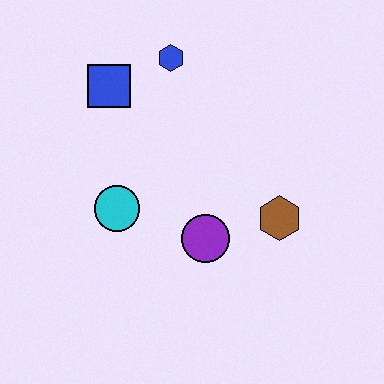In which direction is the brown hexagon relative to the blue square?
The brown hexagon is to the right of the blue square.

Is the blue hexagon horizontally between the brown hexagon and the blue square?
Yes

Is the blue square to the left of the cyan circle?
Yes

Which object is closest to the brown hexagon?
The purple circle is closest to the brown hexagon.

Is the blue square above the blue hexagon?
No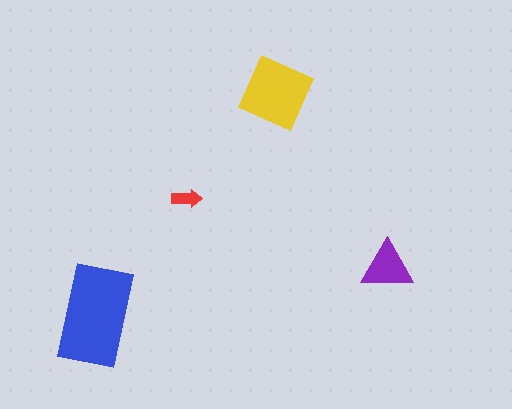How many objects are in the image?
There are 4 objects in the image.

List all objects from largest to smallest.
The blue rectangle, the yellow square, the purple triangle, the red arrow.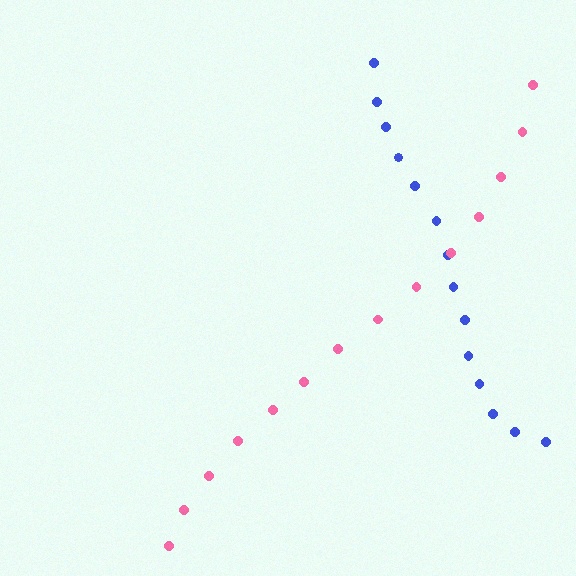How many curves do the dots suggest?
There are 2 distinct paths.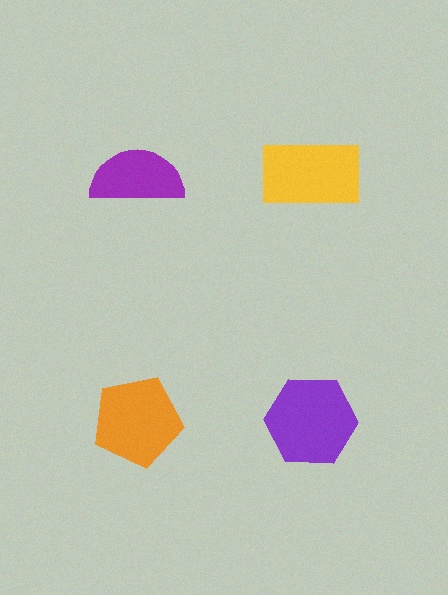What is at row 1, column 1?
A purple semicircle.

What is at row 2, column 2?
A purple hexagon.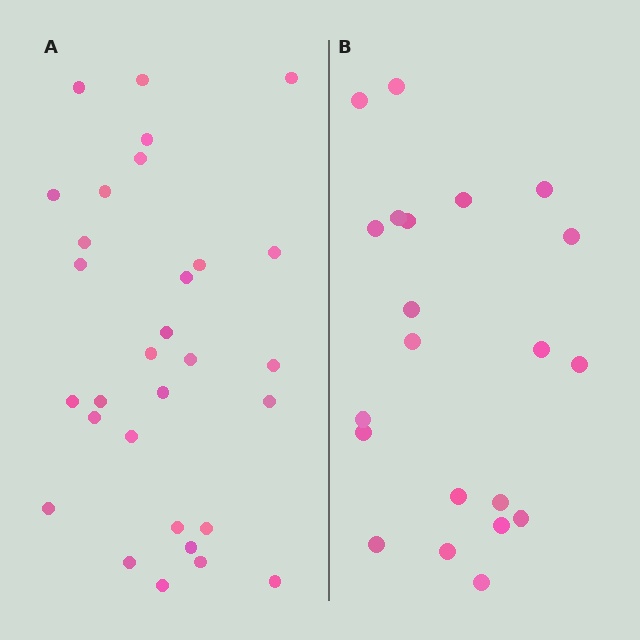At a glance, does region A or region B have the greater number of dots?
Region A (the left region) has more dots.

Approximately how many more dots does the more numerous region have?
Region A has roughly 8 or so more dots than region B.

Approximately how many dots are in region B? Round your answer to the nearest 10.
About 20 dots. (The exact count is 21, which rounds to 20.)